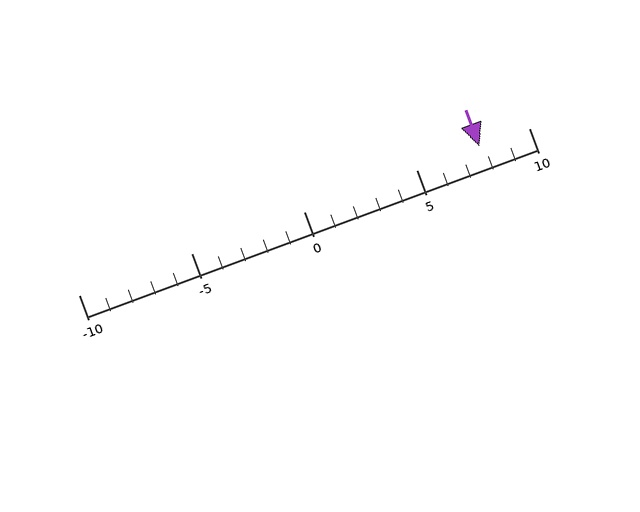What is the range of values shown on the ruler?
The ruler shows values from -10 to 10.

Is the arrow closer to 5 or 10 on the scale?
The arrow is closer to 10.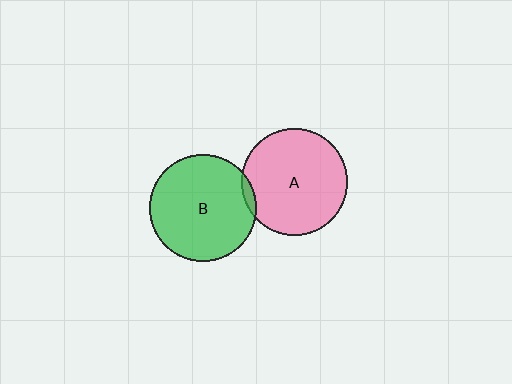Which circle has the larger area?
Circle A (pink).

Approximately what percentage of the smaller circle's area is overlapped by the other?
Approximately 5%.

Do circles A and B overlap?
Yes.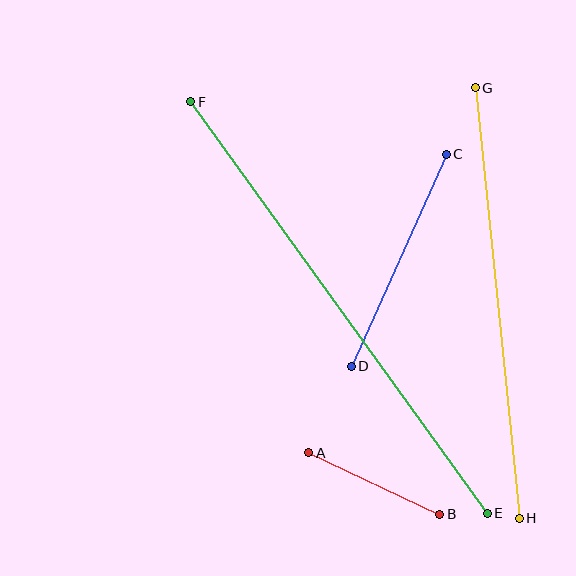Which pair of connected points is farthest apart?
Points E and F are farthest apart.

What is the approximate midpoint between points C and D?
The midpoint is at approximately (399, 260) pixels.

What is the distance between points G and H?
The distance is approximately 433 pixels.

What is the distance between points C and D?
The distance is approximately 232 pixels.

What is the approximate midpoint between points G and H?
The midpoint is at approximately (497, 303) pixels.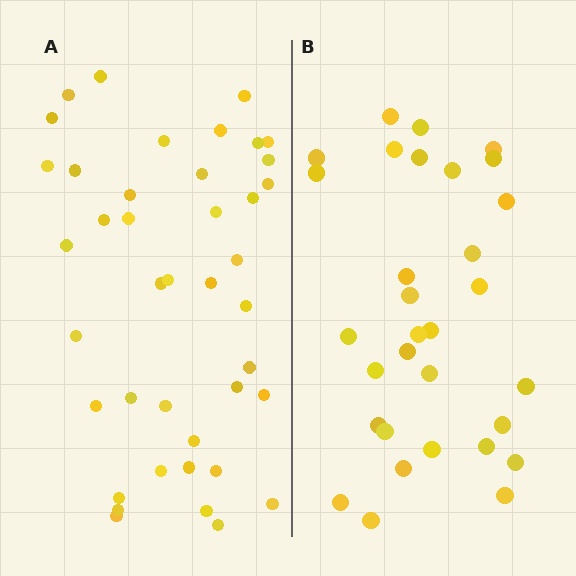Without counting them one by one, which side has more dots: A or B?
Region A (the left region) has more dots.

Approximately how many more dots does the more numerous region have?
Region A has roughly 10 or so more dots than region B.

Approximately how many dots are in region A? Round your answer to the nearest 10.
About 40 dots. (The exact count is 41, which rounds to 40.)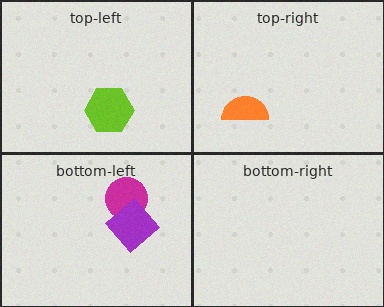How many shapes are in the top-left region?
1.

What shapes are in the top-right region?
The orange semicircle.